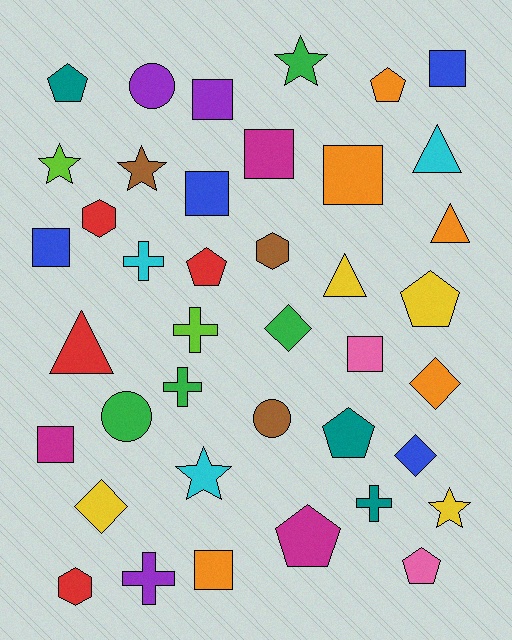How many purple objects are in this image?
There are 3 purple objects.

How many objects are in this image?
There are 40 objects.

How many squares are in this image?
There are 9 squares.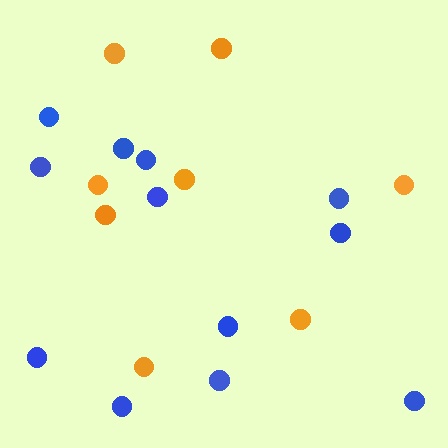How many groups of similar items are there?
There are 2 groups: one group of blue circles (12) and one group of orange circles (8).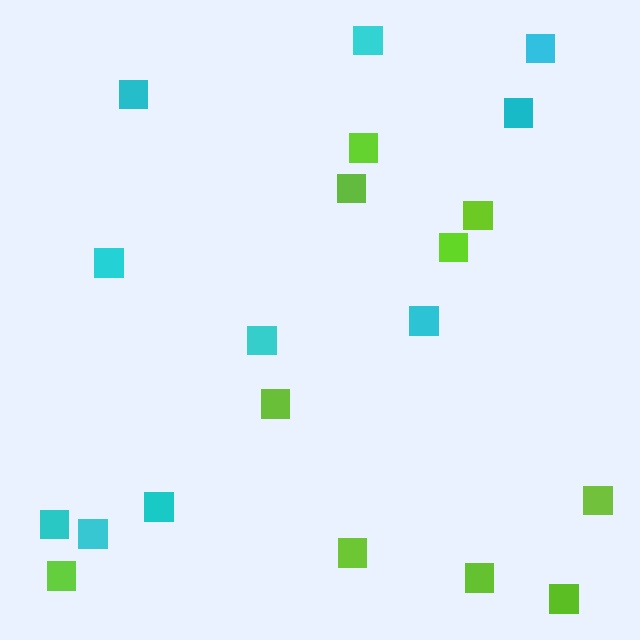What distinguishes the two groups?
There are 2 groups: one group of lime squares (10) and one group of cyan squares (10).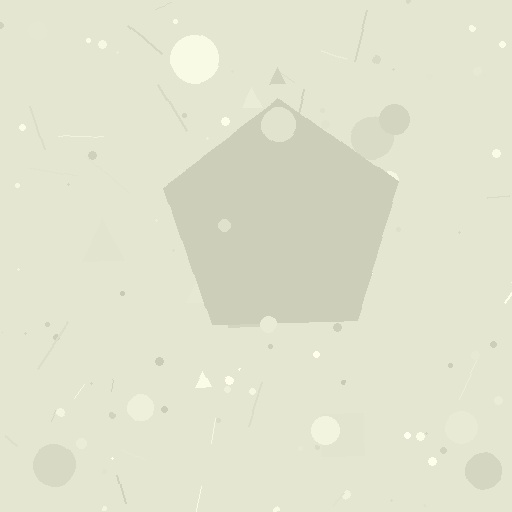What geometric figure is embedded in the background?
A pentagon is embedded in the background.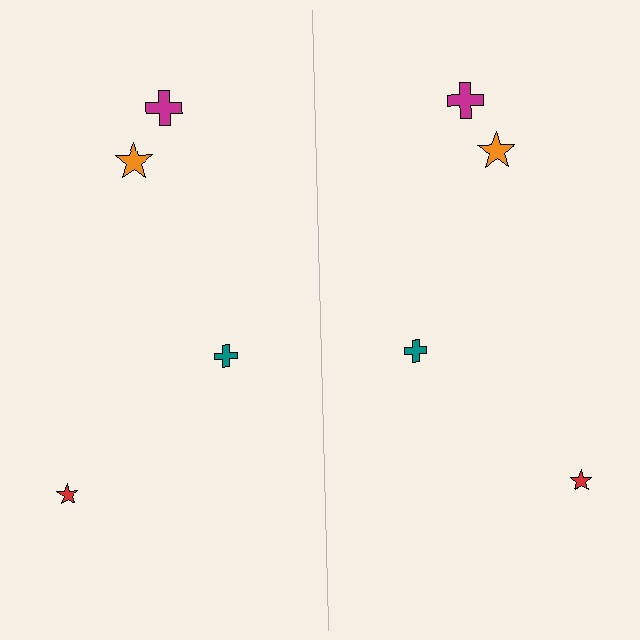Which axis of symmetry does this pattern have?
The pattern has a vertical axis of symmetry running through the center of the image.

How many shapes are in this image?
There are 8 shapes in this image.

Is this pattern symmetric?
Yes, this pattern has bilateral (reflection) symmetry.